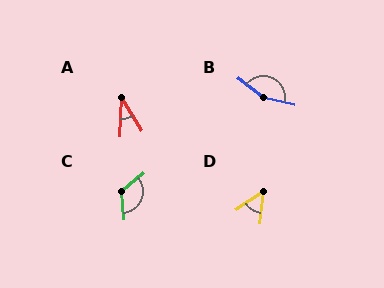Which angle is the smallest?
A, at approximately 33 degrees.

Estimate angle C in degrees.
Approximately 125 degrees.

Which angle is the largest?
B, at approximately 156 degrees.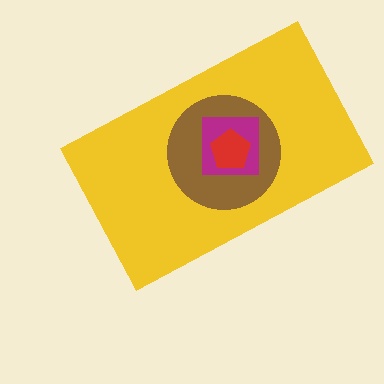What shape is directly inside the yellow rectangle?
The brown circle.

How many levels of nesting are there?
4.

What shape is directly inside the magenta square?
The red pentagon.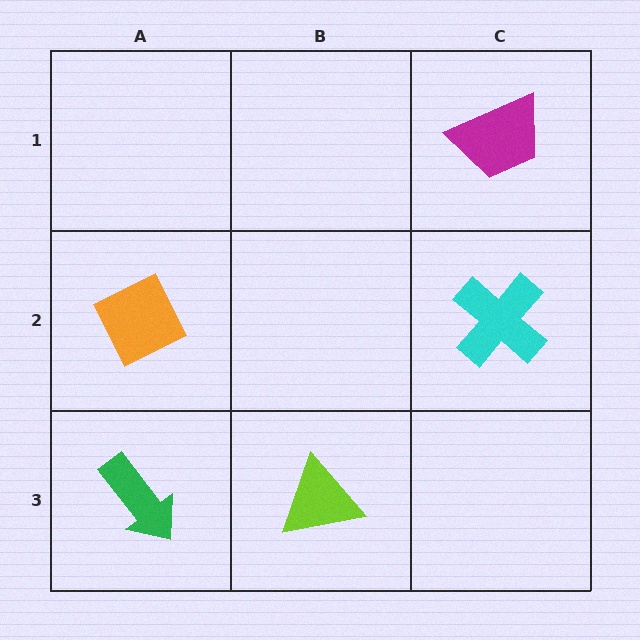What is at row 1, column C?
A magenta trapezoid.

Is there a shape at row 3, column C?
No, that cell is empty.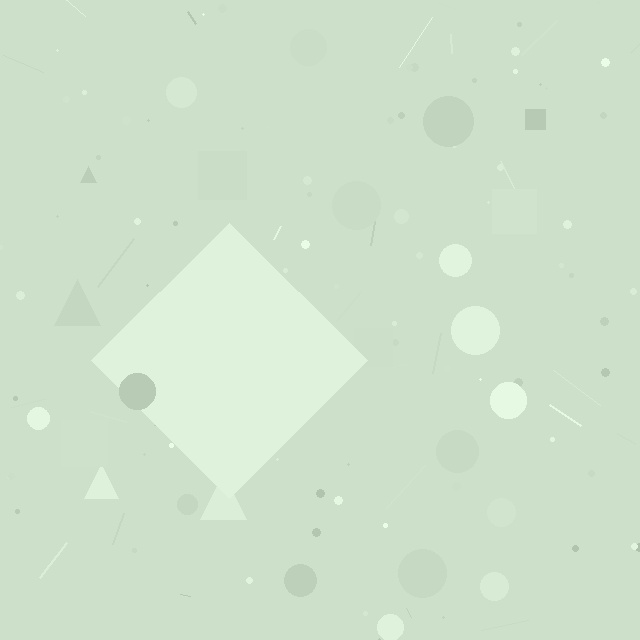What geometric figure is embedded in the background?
A diamond is embedded in the background.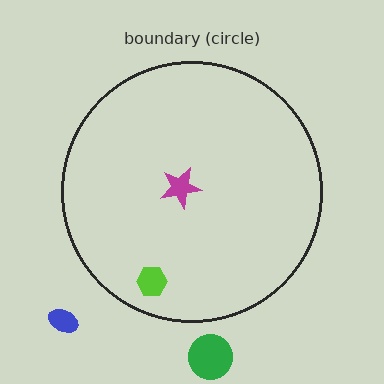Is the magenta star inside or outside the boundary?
Inside.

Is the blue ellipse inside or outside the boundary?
Outside.